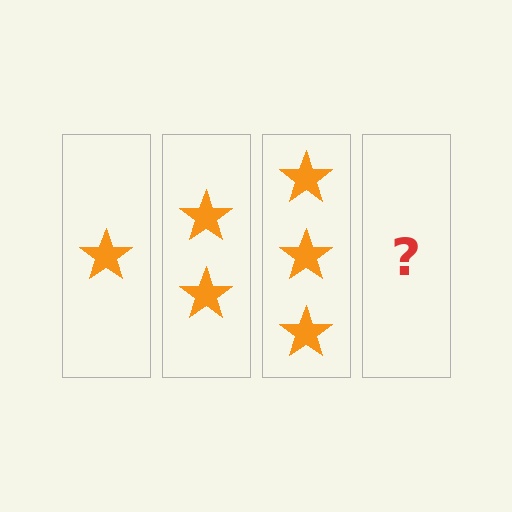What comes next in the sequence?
The next element should be 4 stars.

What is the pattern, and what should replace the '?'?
The pattern is that each step adds one more star. The '?' should be 4 stars.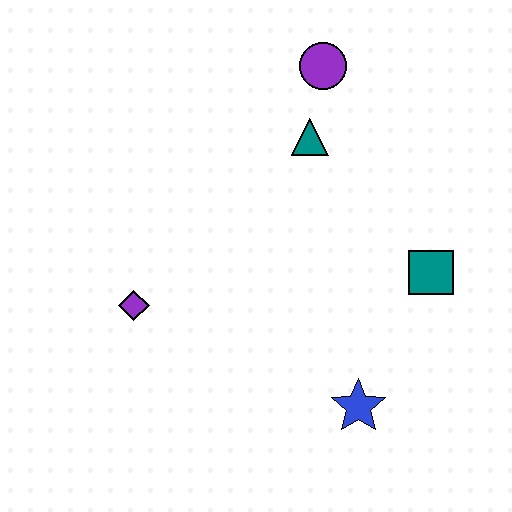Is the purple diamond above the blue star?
Yes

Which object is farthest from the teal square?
The purple diamond is farthest from the teal square.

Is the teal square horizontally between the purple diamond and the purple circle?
No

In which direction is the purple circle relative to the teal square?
The purple circle is above the teal square.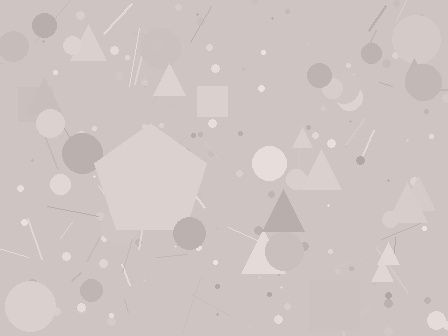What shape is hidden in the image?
A pentagon is hidden in the image.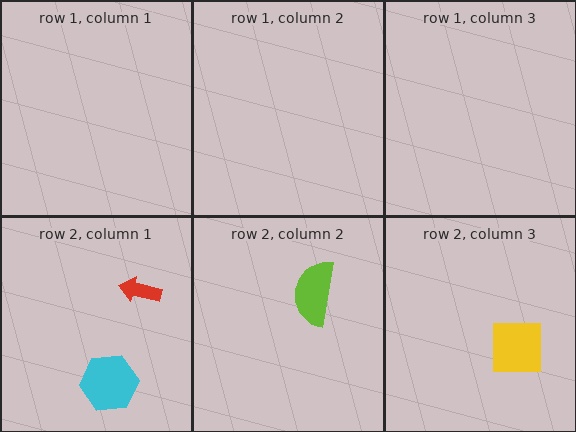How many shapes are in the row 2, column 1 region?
2.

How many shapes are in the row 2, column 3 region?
1.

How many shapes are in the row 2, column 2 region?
1.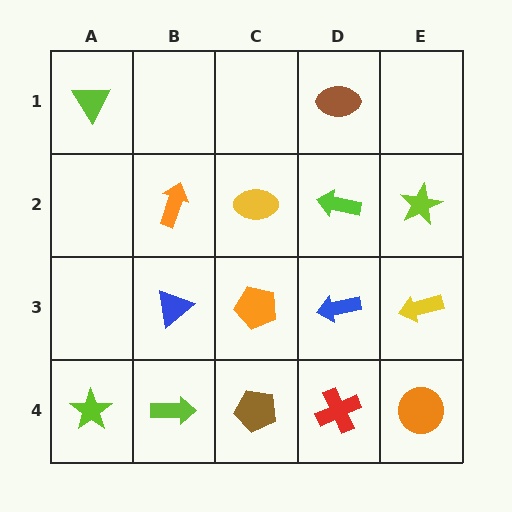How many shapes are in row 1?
2 shapes.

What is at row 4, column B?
A lime arrow.